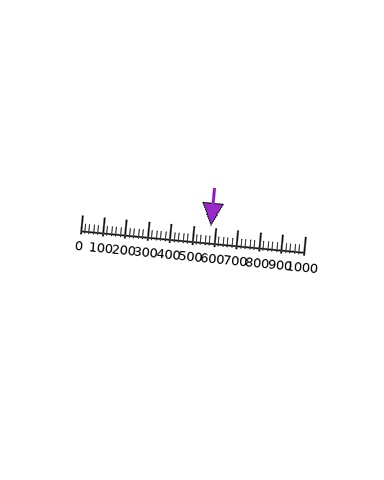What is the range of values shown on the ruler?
The ruler shows values from 0 to 1000.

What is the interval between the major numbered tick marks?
The major tick marks are spaced 100 units apart.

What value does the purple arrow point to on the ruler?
The purple arrow points to approximately 580.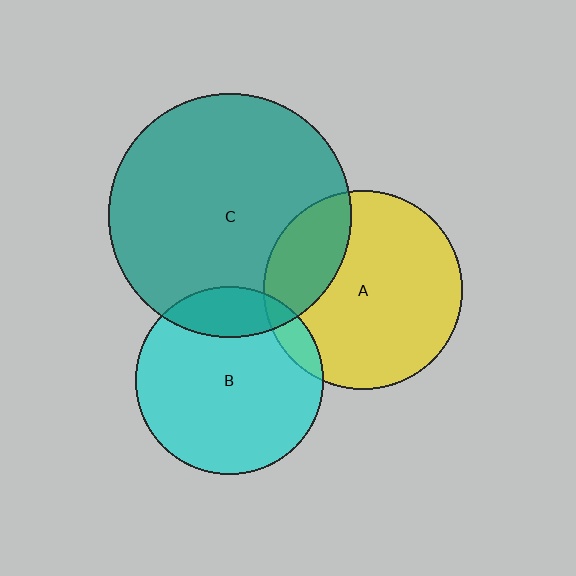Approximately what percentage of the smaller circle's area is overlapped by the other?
Approximately 15%.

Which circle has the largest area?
Circle C (teal).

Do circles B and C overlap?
Yes.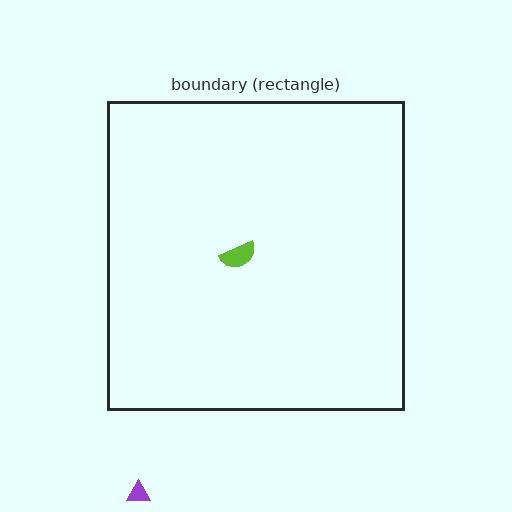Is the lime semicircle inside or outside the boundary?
Inside.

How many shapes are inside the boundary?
1 inside, 1 outside.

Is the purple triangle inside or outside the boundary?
Outside.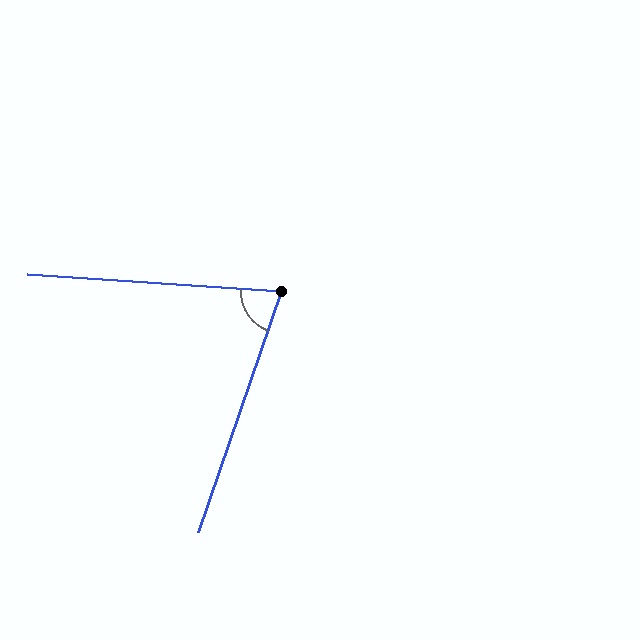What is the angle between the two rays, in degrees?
Approximately 75 degrees.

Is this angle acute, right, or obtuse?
It is acute.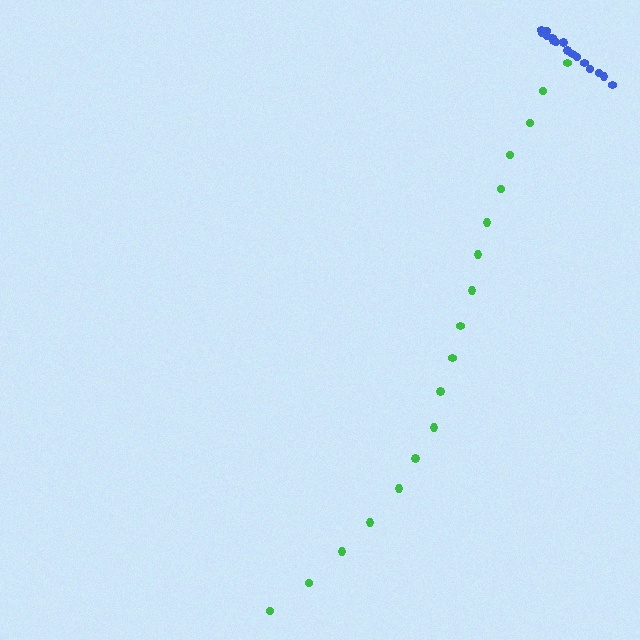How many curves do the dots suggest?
There are 2 distinct paths.